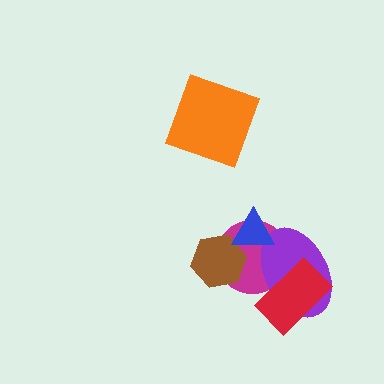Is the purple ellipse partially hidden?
Yes, it is partially covered by another shape.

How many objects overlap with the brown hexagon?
2 objects overlap with the brown hexagon.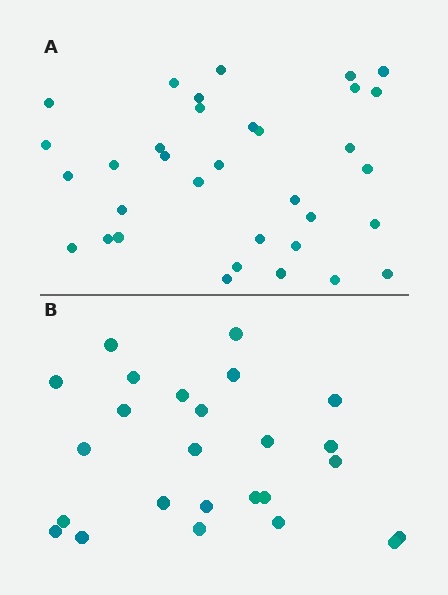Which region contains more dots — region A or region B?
Region A (the top region) has more dots.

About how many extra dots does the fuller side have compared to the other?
Region A has roughly 8 or so more dots than region B.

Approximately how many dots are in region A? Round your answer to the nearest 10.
About 30 dots. (The exact count is 34, which rounds to 30.)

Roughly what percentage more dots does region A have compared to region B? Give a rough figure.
About 35% more.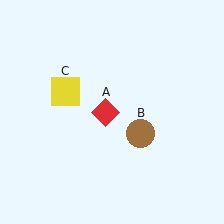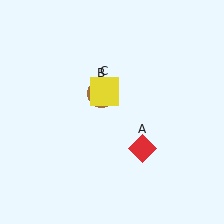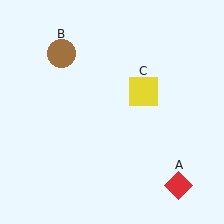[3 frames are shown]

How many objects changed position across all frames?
3 objects changed position: red diamond (object A), brown circle (object B), yellow square (object C).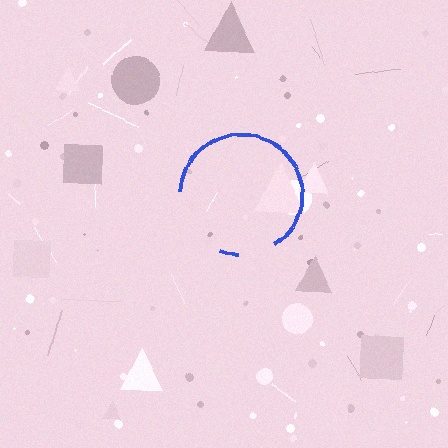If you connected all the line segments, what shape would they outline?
They would outline a circle.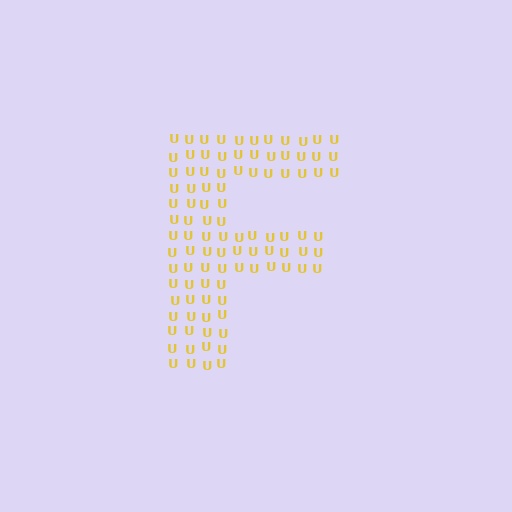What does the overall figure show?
The overall figure shows the letter F.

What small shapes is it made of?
It is made of small letter U's.